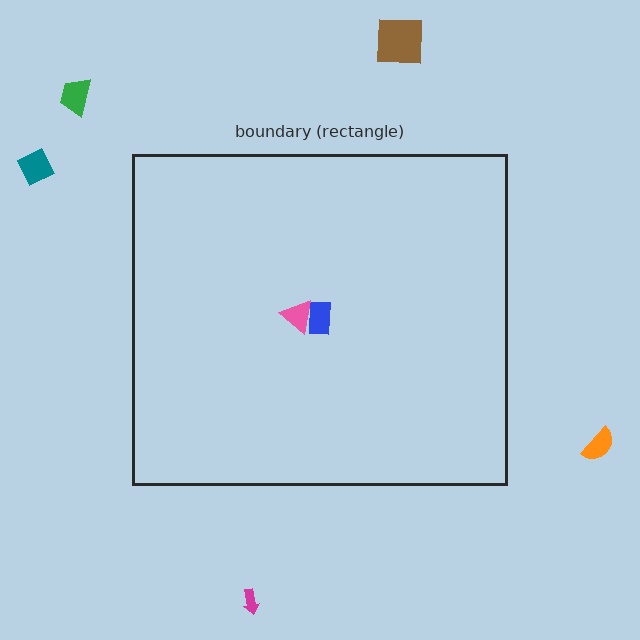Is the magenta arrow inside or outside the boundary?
Outside.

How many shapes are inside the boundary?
2 inside, 5 outside.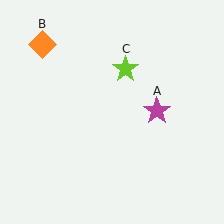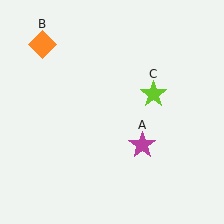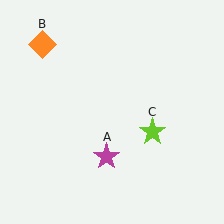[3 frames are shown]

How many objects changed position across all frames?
2 objects changed position: magenta star (object A), lime star (object C).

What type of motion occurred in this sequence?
The magenta star (object A), lime star (object C) rotated clockwise around the center of the scene.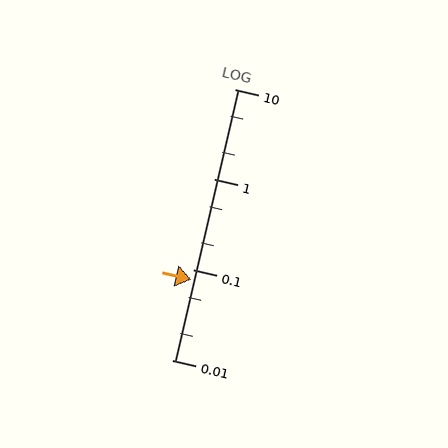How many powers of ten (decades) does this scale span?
The scale spans 3 decades, from 0.01 to 10.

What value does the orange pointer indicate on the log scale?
The pointer indicates approximately 0.077.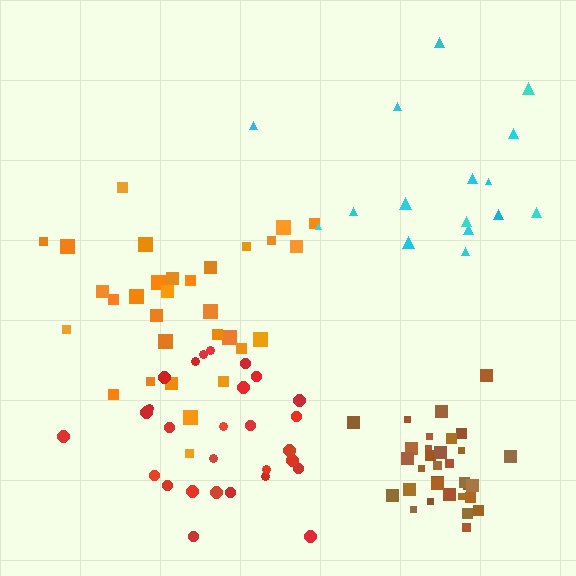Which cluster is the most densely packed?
Brown.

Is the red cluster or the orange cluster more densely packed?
Red.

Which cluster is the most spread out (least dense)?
Cyan.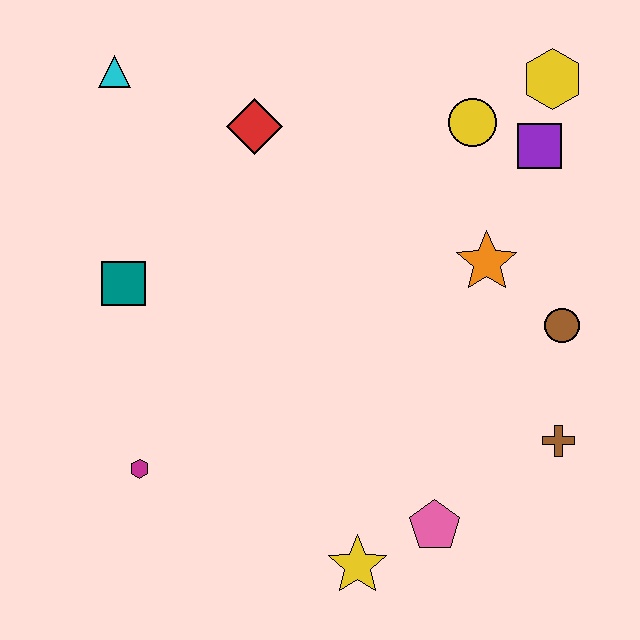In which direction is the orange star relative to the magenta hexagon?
The orange star is to the right of the magenta hexagon.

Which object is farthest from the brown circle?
The cyan triangle is farthest from the brown circle.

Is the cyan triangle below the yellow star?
No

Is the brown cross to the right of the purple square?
Yes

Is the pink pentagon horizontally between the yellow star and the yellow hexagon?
Yes